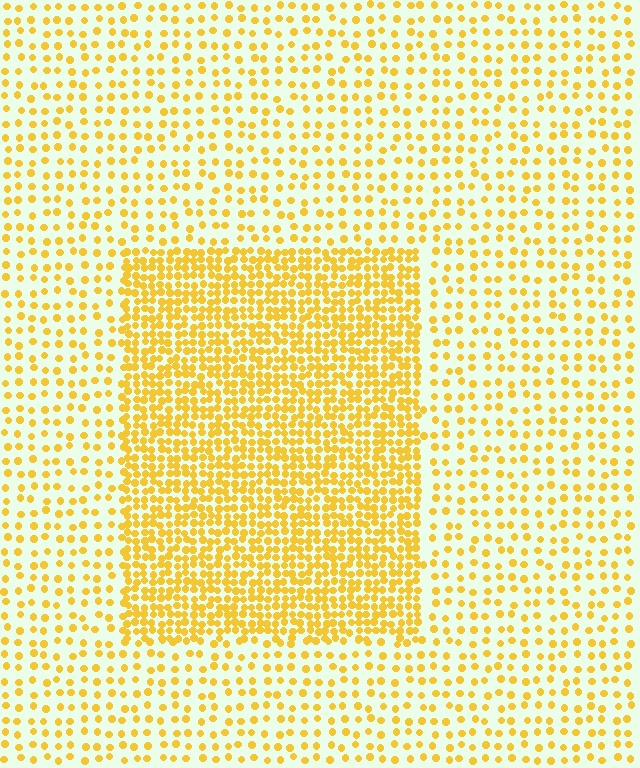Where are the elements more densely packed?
The elements are more densely packed inside the rectangle boundary.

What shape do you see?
I see a rectangle.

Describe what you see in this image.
The image contains small yellow elements arranged at two different densities. A rectangle-shaped region is visible where the elements are more densely packed than the surrounding area.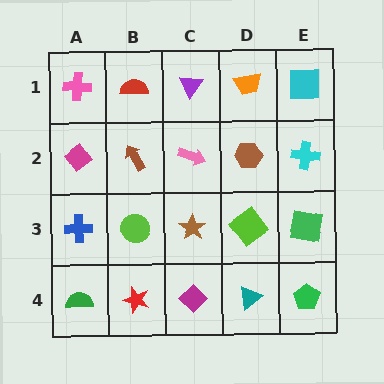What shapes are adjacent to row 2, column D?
An orange trapezoid (row 1, column D), a lime diamond (row 3, column D), a pink arrow (row 2, column C), a cyan cross (row 2, column E).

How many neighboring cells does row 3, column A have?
3.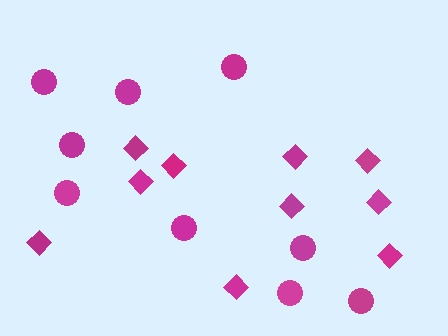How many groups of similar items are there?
There are 2 groups: one group of circles (9) and one group of diamonds (10).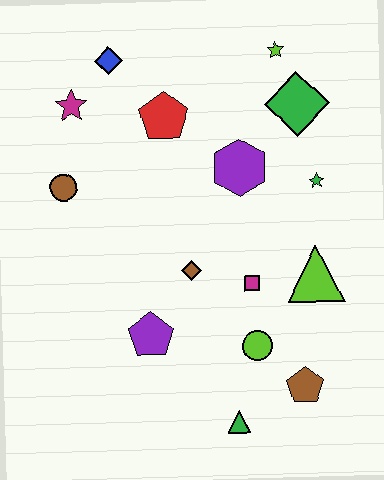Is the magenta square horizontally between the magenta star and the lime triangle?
Yes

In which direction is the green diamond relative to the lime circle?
The green diamond is above the lime circle.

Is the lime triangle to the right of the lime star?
Yes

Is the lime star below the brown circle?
No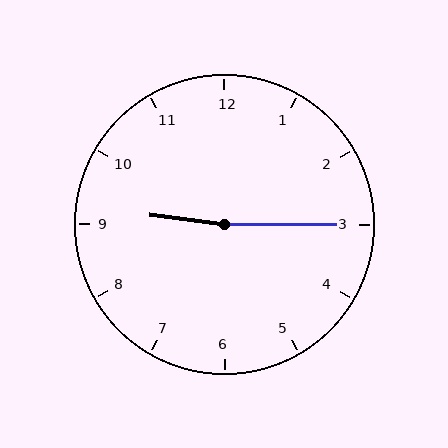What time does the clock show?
9:15.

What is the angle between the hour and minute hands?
Approximately 172 degrees.